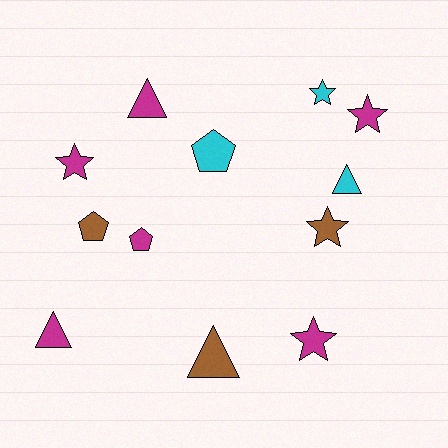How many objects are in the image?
There are 12 objects.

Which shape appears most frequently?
Star, with 5 objects.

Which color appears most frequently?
Magenta, with 6 objects.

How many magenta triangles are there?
There are 2 magenta triangles.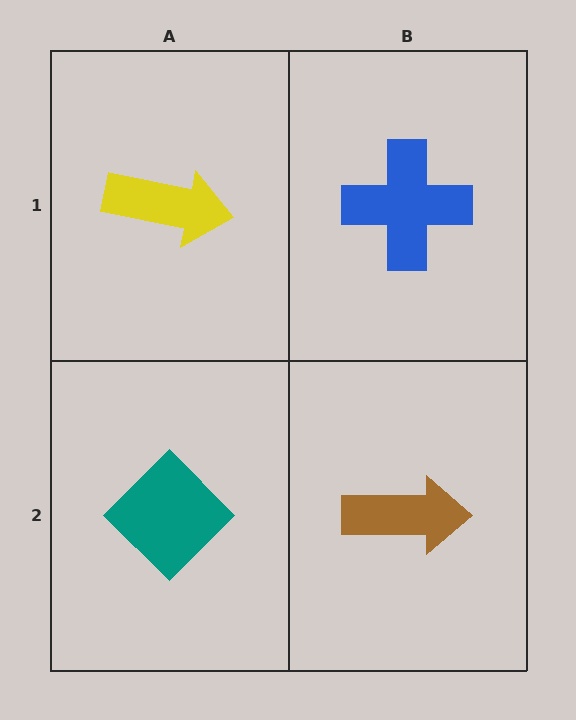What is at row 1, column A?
A yellow arrow.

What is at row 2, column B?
A brown arrow.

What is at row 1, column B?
A blue cross.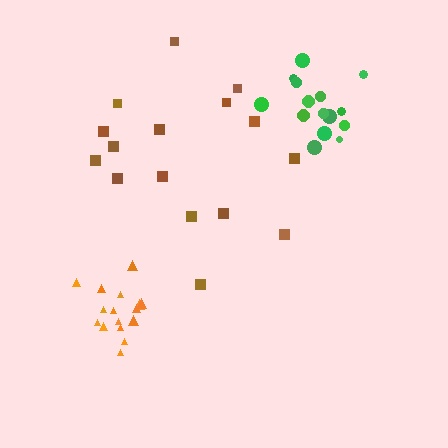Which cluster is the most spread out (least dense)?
Brown.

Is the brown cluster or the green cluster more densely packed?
Green.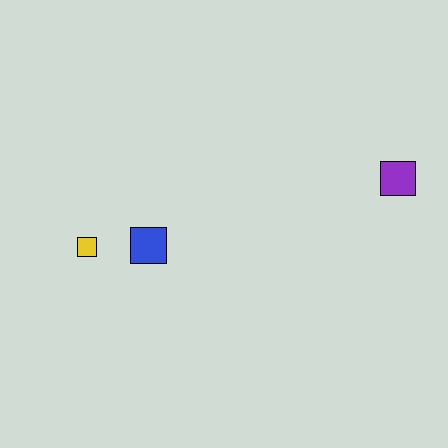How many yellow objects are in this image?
There is 1 yellow object.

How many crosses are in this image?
There are no crosses.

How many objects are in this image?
There are 3 objects.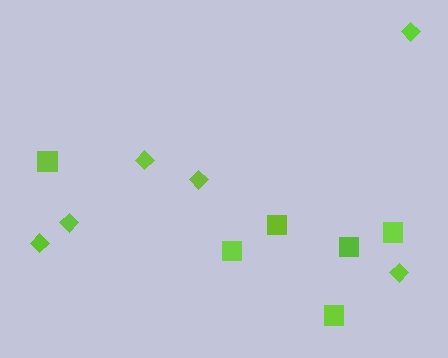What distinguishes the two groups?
There are 2 groups: one group of squares (6) and one group of diamonds (6).